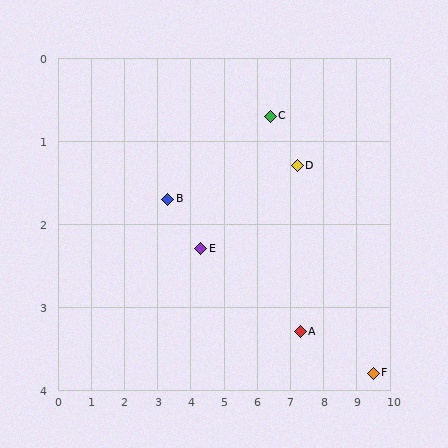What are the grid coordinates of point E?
Point E is at approximately (4.3, 2.3).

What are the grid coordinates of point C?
Point C is at approximately (6.4, 0.7).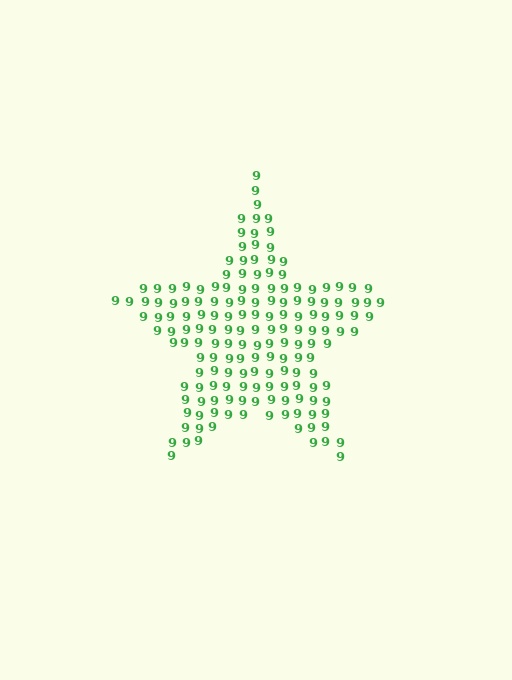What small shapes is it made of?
It is made of small digit 9's.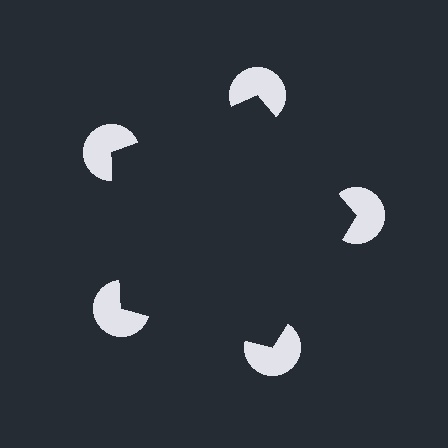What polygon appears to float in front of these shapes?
An illusory pentagon — its edges are inferred from the aligned wedge cuts in the pac-man discs, not physically drawn.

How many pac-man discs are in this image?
There are 5 — one at each vertex of the illusory pentagon.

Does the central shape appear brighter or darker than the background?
It typically appears slightly darker than the background, even though no actual brightness change is drawn.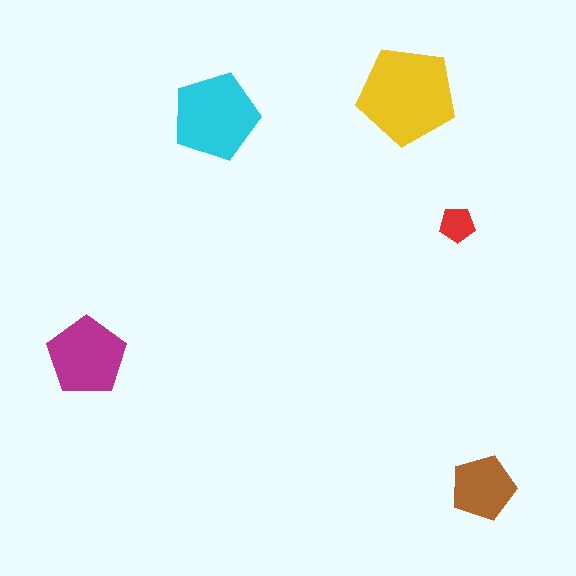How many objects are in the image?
There are 5 objects in the image.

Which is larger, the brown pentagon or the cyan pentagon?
The cyan one.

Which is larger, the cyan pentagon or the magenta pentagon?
The cyan one.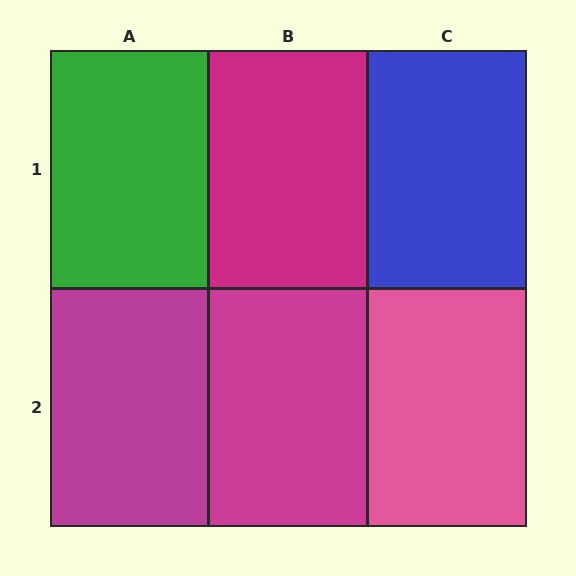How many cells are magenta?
3 cells are magenta.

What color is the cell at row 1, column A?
Green.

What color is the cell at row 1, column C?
Blue.